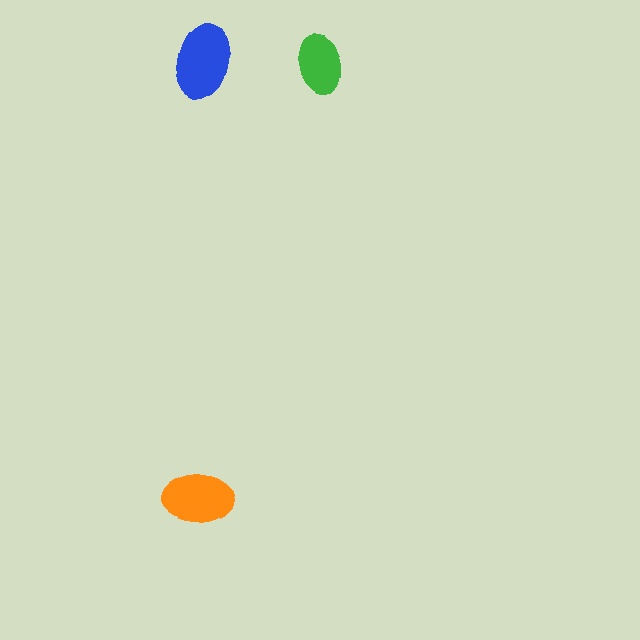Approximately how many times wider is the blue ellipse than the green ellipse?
About 1.5 times wider.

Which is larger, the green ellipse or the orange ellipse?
The orange one.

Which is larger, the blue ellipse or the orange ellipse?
The blue one.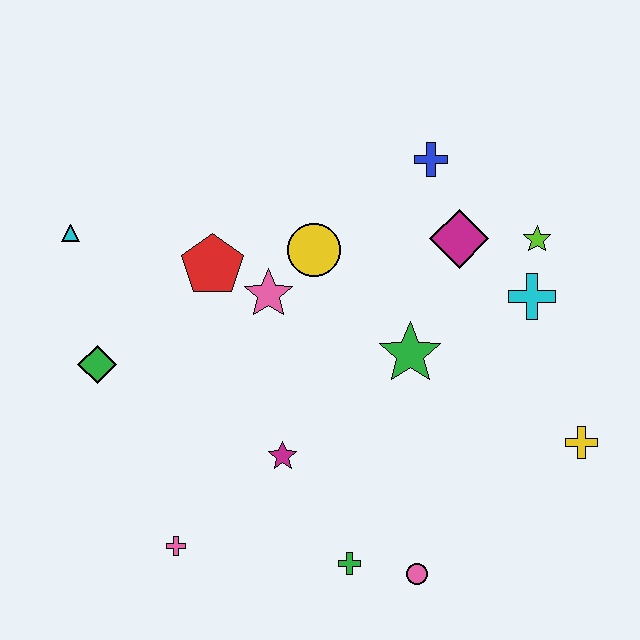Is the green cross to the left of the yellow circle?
No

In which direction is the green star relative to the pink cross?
The green star is to the right of the pink cross.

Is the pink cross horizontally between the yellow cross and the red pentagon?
No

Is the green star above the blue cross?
No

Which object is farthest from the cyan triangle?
The yellow cross is farthest from the cyan triangle.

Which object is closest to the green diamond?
The cyan triangle is closest to the green diamond.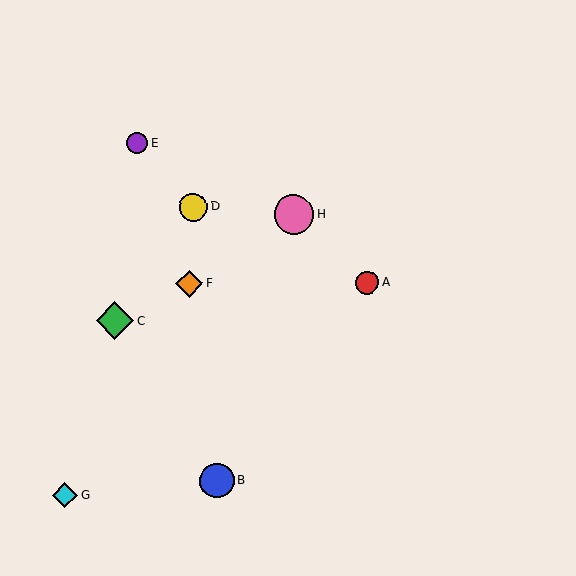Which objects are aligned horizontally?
Objects A, F are aligned horizontally.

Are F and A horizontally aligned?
Yes, both are at y≈283.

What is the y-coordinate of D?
Object D is at y≈207.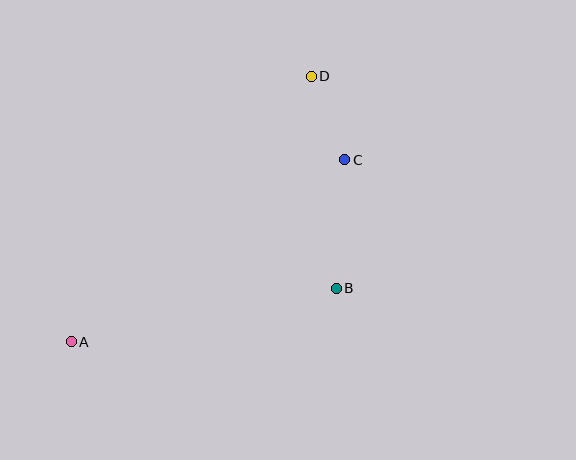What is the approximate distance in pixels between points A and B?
The distance between A and B is approximately 270 pixels.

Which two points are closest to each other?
Points C and D are closest to each other.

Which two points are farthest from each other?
Points A and D are farthest from each other.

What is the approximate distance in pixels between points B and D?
The distance between B and D is approximately 213 pixels.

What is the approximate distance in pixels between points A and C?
The distance between A and C is approximately 328 pixels.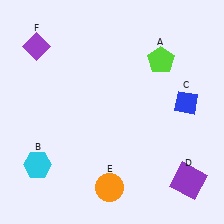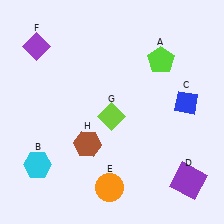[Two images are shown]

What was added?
A lime diamond (G), a brown hexagon (H) were added in Image 2.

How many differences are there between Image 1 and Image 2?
There are 2 differences between the two images.